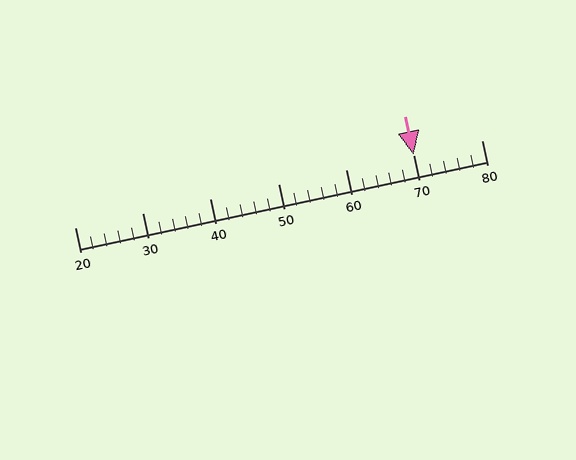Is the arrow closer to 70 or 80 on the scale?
The arrow is closer to 70.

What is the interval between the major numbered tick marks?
The major tick marks are spaced 10 units apart.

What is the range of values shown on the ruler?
The ruler shows values from 20 to 80.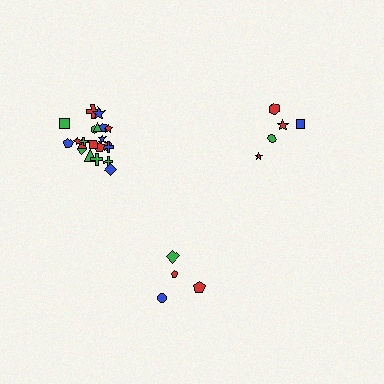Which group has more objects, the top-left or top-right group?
The top-left group.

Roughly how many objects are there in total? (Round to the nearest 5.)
Roughly 30 objects in total.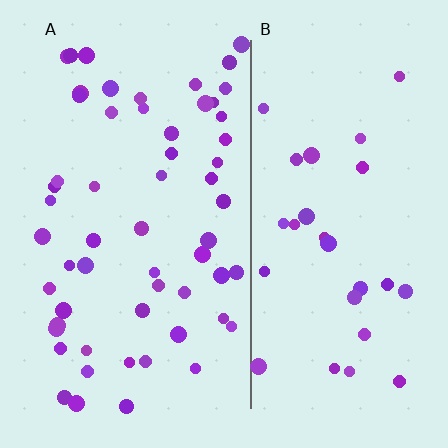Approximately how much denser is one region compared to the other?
Approximately 2.0× — region A over region B.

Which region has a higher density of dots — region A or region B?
A (the left).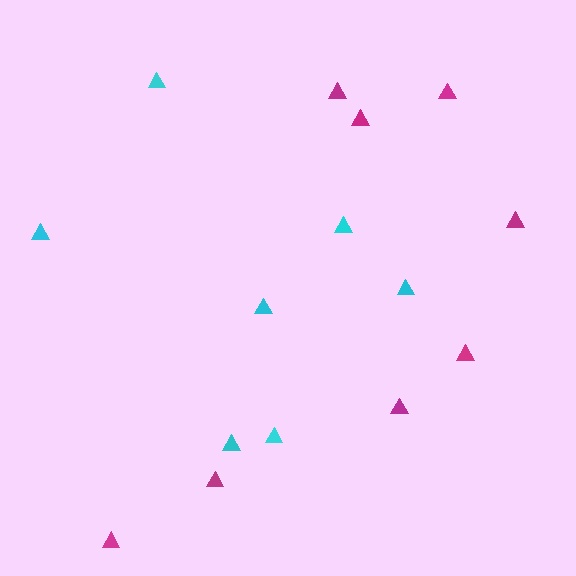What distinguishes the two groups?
There are 2 groups: one group of cyan triangles (7) and one group of magenta triangles (8).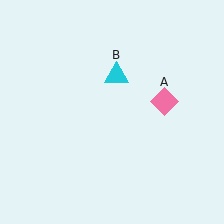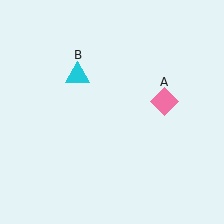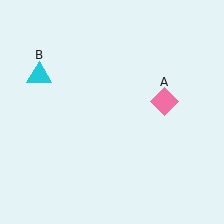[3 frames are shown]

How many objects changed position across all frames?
1 object changed position: cyan triangle (object B).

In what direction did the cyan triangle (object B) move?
The cyan triangle (object B) moved left.